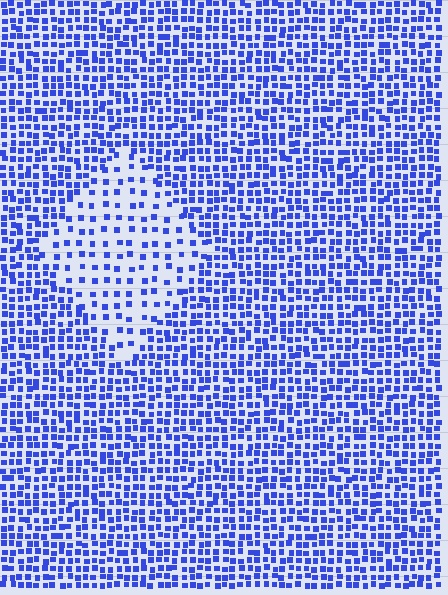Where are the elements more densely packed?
The elements are more densely packed outside the diamond boundary.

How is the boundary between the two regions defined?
The boundary is defined by a change in element density (approximately 2.3x ratio). All elements are the same color, size, and shape.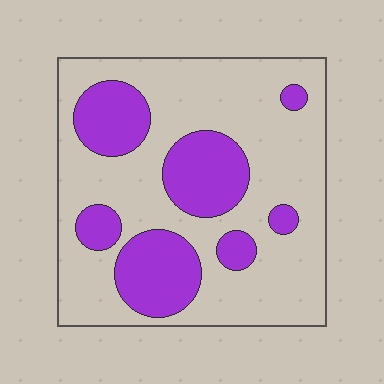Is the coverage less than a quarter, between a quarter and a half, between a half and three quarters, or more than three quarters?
Between a quarter and a half.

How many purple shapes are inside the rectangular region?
7.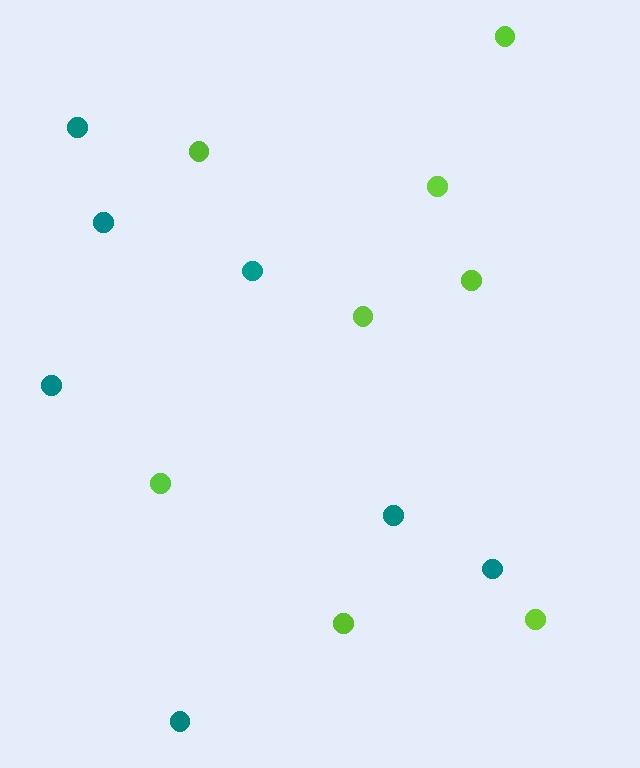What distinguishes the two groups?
There are 2 groups: one group of teal circles (7) and one group of lime circles (8).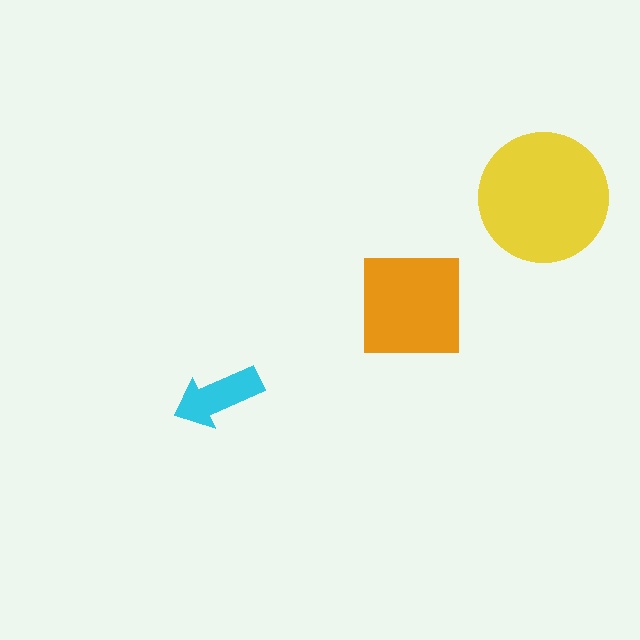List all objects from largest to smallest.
The yellow circle, the orange square, the cyan arrow.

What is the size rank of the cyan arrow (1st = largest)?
3rd.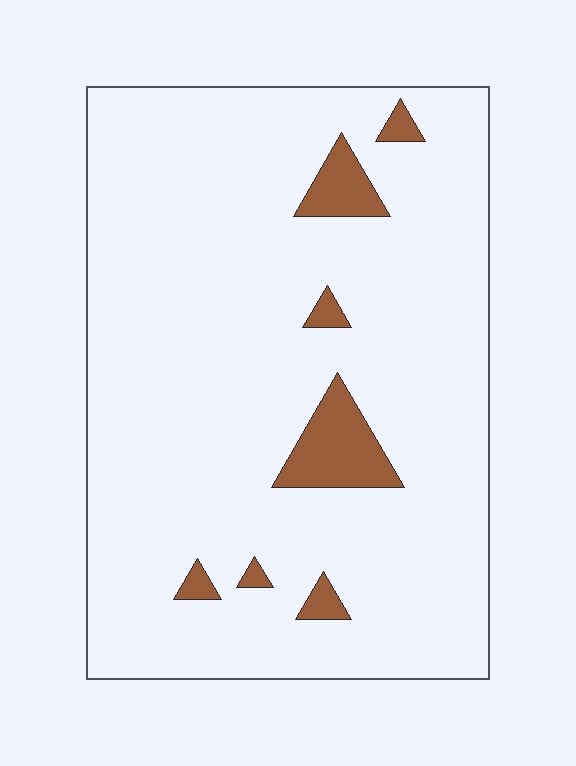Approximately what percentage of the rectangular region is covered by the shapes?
Approximately 5%.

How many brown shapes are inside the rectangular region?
7.